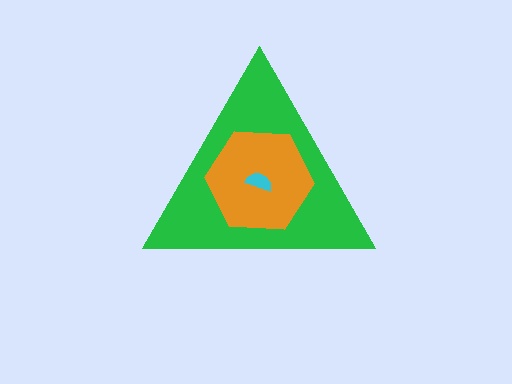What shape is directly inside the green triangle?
The orange hexagon.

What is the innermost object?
The cyan semicircle.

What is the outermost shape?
The green triangle.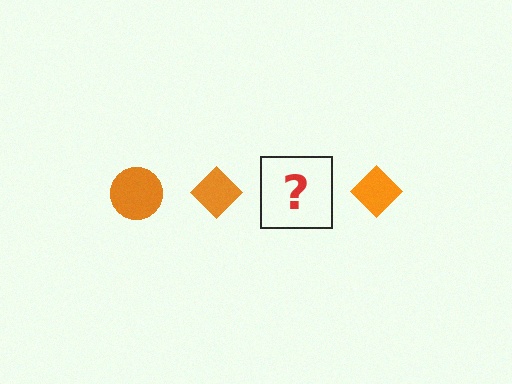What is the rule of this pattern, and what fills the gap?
The rule is that the pattern cycles through circle, diamond shapes in orange. The gap should be filled with an orange circle.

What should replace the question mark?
The question mark should be replaced with an orange circle.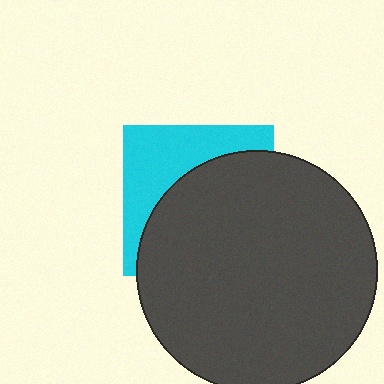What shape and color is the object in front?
The object in front is a dark gray circle.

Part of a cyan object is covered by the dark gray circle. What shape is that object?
It is a square.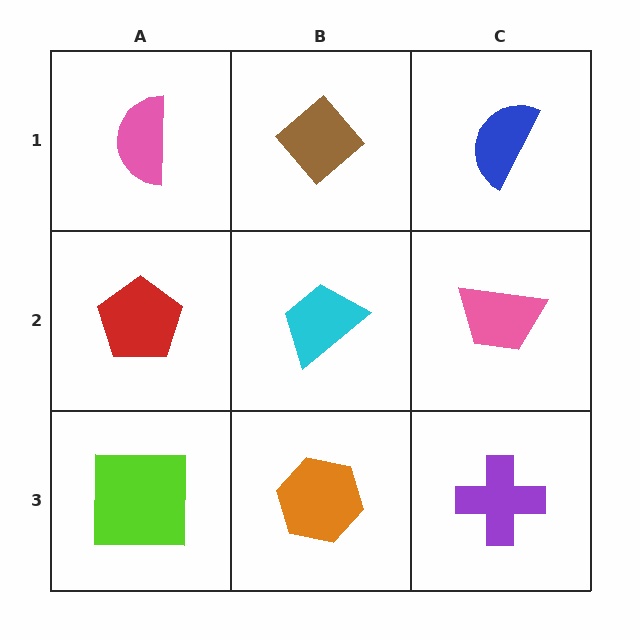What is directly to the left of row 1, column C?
A brown diamond.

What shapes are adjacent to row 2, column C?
A blue semicircle (row 1, column C), a purple cross (row 3, column C), a cyan trapezoid (row 2, column B).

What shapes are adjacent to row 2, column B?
A brown diamond (row 1, column B), an orange hexagon (row 3, column B), a red pentagon (row 2, column A), a pink trapezoid (row 2, column C).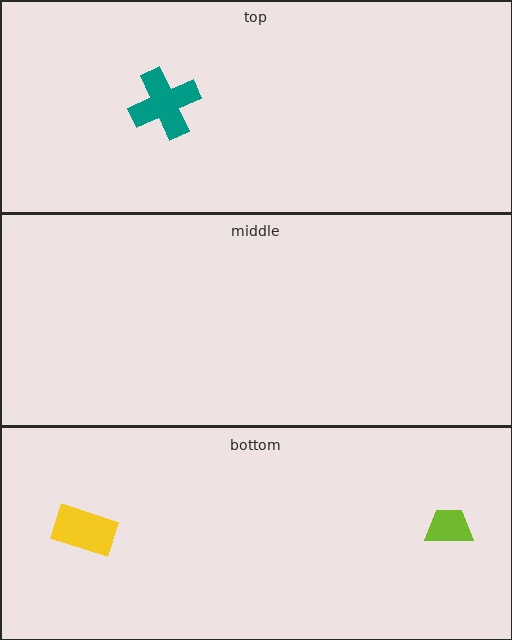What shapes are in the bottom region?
The lime trapezoid, the yellow rectangle.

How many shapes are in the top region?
1.